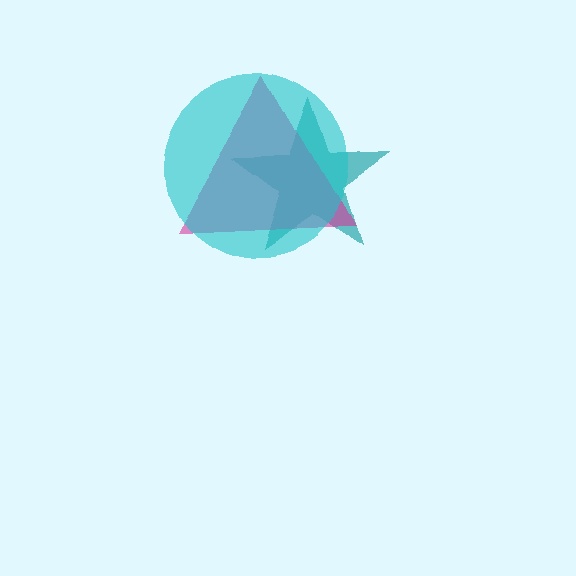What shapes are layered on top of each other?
The layered shapes are: a teal star, a magenta triangle, a cyan circle.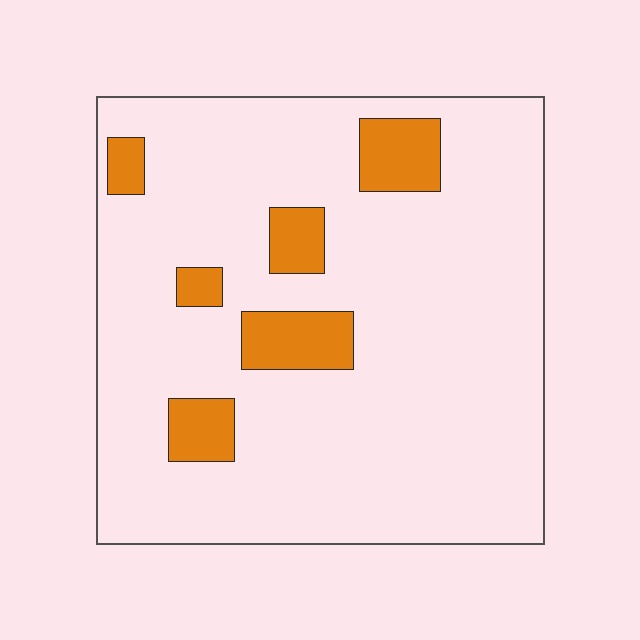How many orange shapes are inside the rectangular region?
6.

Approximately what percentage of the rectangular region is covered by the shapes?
Approximately 10%.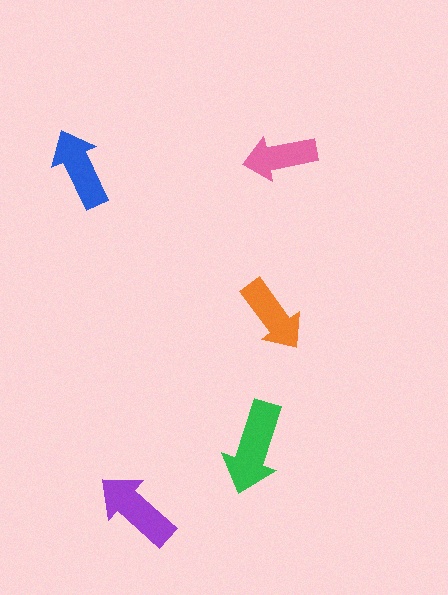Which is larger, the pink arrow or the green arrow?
The green one.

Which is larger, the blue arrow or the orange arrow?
The blue one.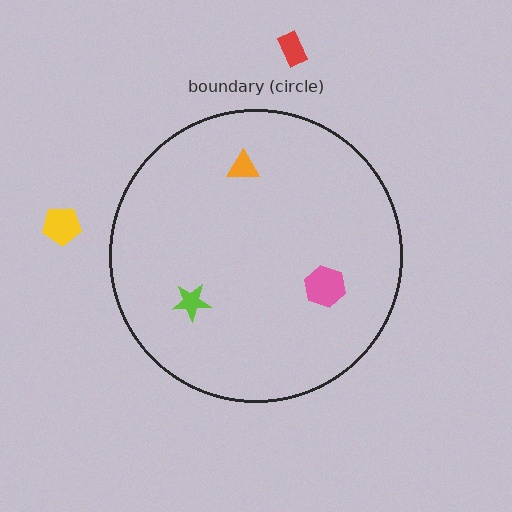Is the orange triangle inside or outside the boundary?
Inside.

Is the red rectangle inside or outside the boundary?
Outside.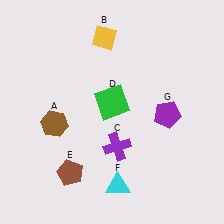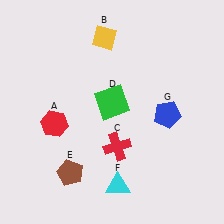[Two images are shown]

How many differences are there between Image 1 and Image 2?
There are 3 differences between the two images.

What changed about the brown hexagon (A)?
In Image 1, A is brown. In Image 2, it changed to red.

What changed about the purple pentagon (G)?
In Image 1, G is purple. In Image 2, it changed to blue.